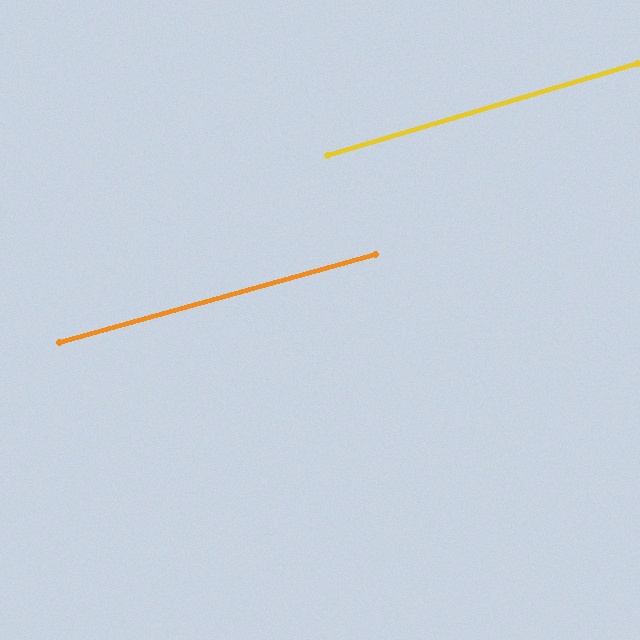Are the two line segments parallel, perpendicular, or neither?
Parallel — their directions differ by only 1.0°.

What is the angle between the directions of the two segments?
Approximately 1 degree.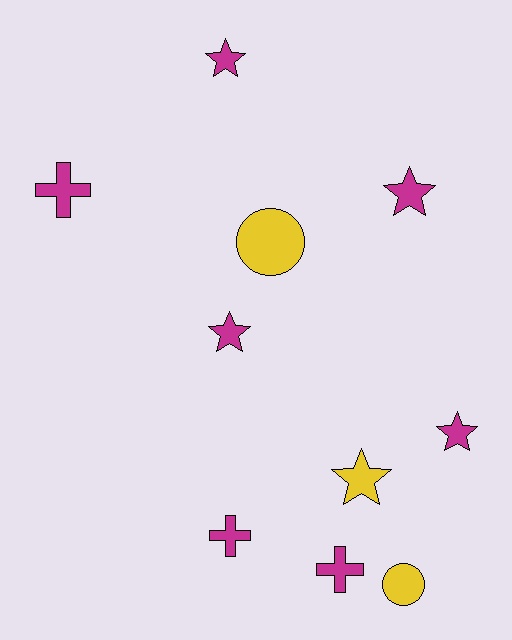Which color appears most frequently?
Magenta, with 7 objects.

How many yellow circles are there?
There are 2 yellow circles.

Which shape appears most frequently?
Star, with 5 objects.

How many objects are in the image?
There are 10 objects.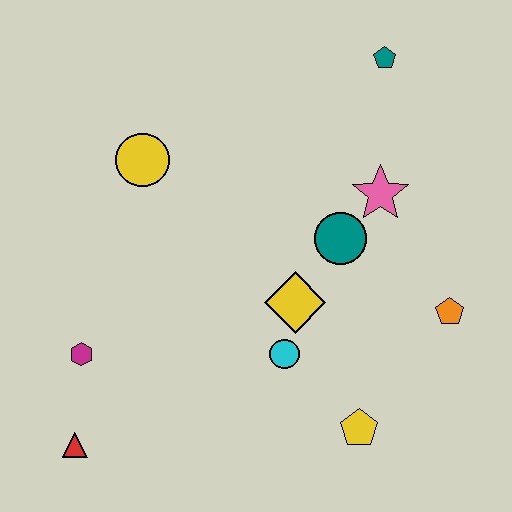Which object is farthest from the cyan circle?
The teal pentagon is farthest from the cyan circle.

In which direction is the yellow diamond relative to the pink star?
The yellow diamond is below the pink star.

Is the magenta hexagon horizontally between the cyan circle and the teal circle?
No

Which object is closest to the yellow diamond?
The cyan circle is closest to the yellow diamond.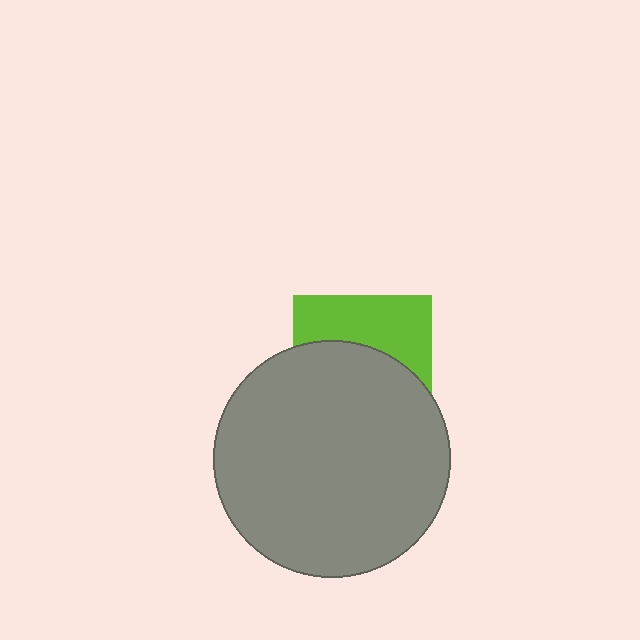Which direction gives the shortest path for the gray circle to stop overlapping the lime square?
Moving down gives the shortest separation.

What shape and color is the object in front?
The object in front is a gray circle.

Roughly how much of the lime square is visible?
A small part of it is visible (roughly 40%).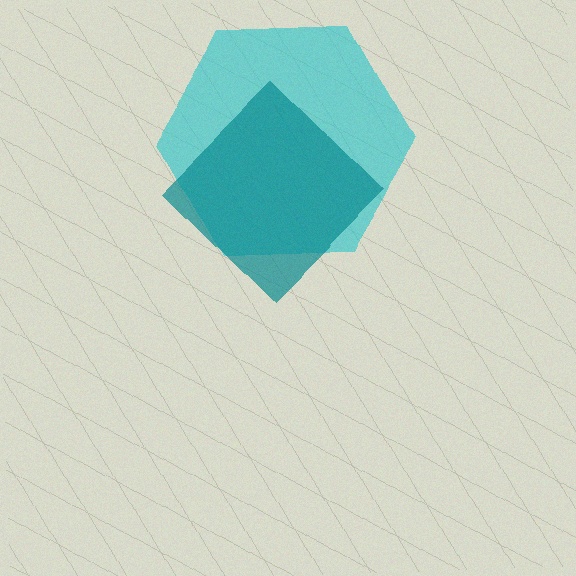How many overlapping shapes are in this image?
There are 2 overlapping shapes in the image.